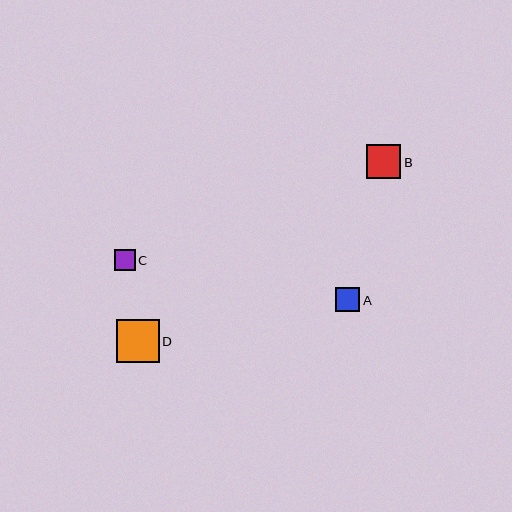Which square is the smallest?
Square C is the smallest with a size of approximately 21 pixels.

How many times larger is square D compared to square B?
Square D is approximately 1.2 times the size of square B.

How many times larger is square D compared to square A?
Square D is approximately 1.8 times the size of square A.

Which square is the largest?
Square D is the largest with a size of approximately 43 pixels.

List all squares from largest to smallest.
From largest to smallest: D, B, A, C.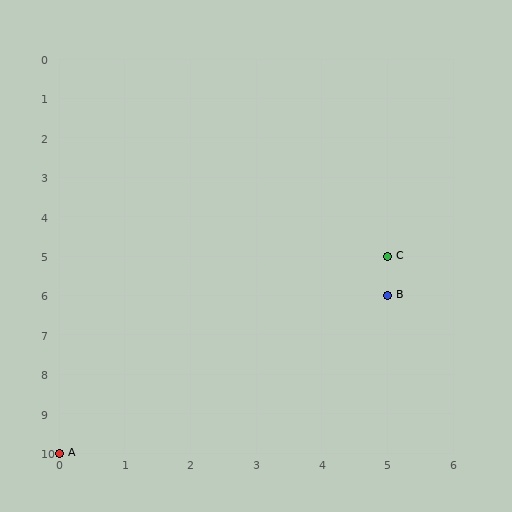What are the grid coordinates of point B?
Point B is at grid coordinates (5, 6).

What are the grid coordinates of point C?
Point C is at grid coordinates (5, 5).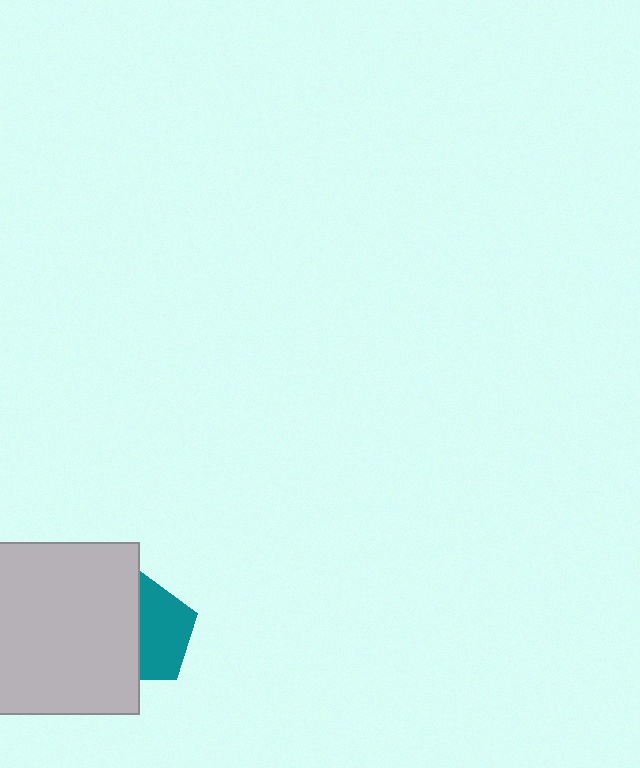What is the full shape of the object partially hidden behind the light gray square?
The partially hidden object is a teal pentagon.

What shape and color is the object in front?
The object in front is a light gray square.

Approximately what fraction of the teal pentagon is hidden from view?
Roughly 48% of the teal pentagon is hidden behind the light gray square.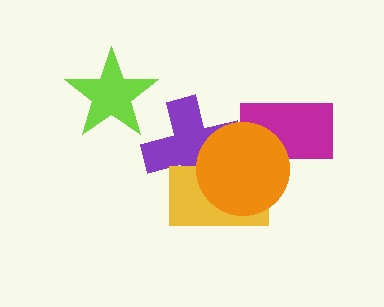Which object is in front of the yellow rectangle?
The orange circle is in front of the yellow rectangle.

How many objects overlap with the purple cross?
2 objects overlap with the purple cross.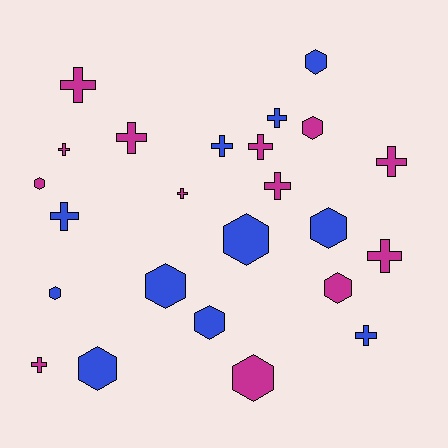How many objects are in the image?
There are 24 objects.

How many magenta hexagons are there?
There are 4 magenta hexagons.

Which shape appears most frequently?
Cross, with 13 objects.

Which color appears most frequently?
Magenta, with 13 objects.